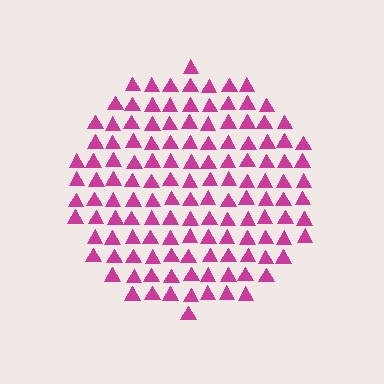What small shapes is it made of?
It is made of small triangles.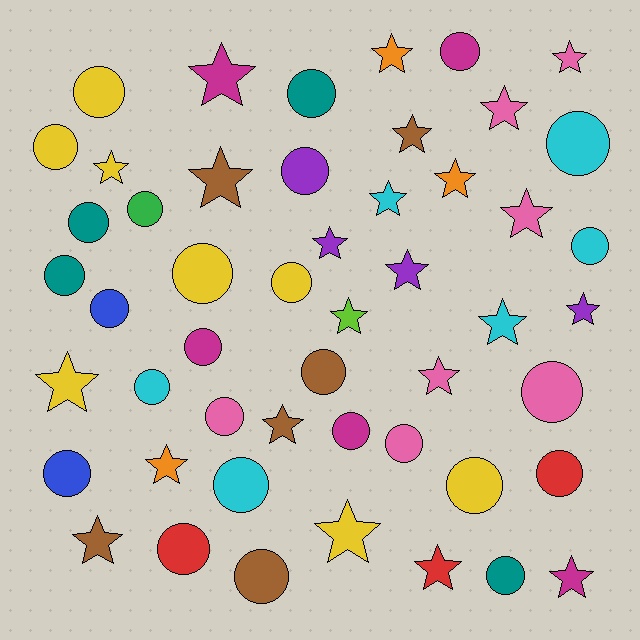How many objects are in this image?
There are 50 objects.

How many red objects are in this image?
There are 3 red objects.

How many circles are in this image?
There are 27 circles.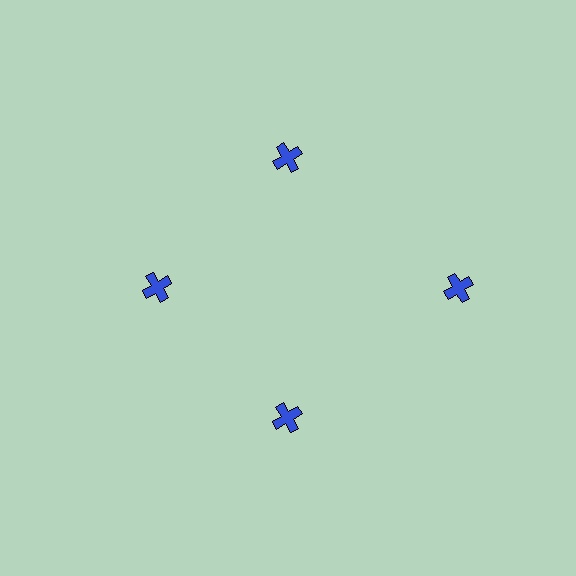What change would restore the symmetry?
The symmetry would be restored by moving it inward, back onto the ring so that all 4 crosses sit at equal angles and equal distance from the center.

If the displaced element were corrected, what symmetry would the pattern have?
It would have 4-fold rotational symmetry — the pattern would map onto itself every 90 degrees.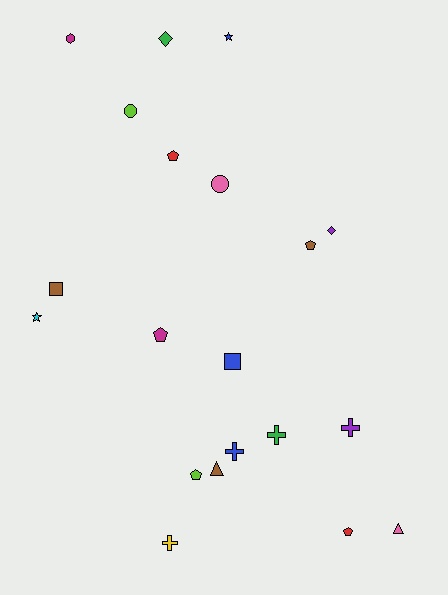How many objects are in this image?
There are 20 objects.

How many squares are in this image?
There are 2 squares.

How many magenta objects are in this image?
There are 2 magenta objects.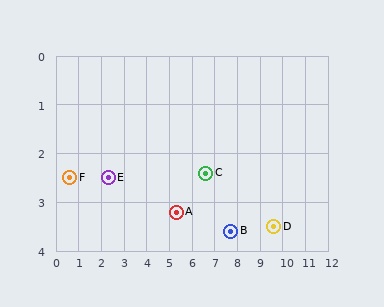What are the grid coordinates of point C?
Point C is at approximately (6.6, 2.4).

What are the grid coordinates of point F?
Point F is at approximately (0.6, 2.5).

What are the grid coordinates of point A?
Point A is at approximately (5.3, 3.2).